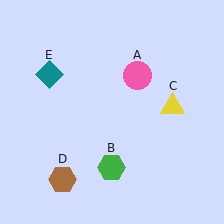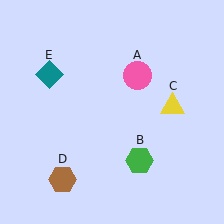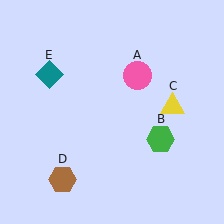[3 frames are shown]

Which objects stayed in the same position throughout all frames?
Pink circle (object A) and yellow triangle (object C) and brown hexagon (object D) and teal diamond (object E) remained stationary.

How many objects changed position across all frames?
1 object changed position: green hexagon (object B).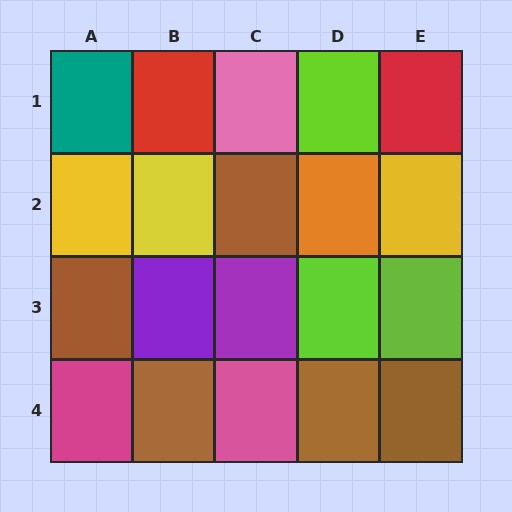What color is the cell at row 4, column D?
Brown.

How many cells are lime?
3 cells are lime.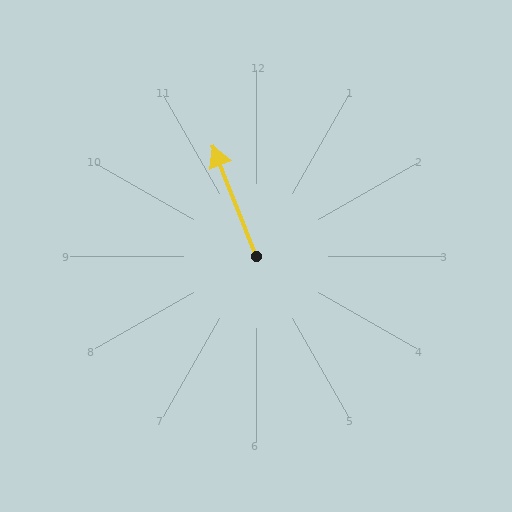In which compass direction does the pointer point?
North.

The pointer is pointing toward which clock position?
Roughly 11 o'clock.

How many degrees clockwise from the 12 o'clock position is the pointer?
Approximately 339 degrees.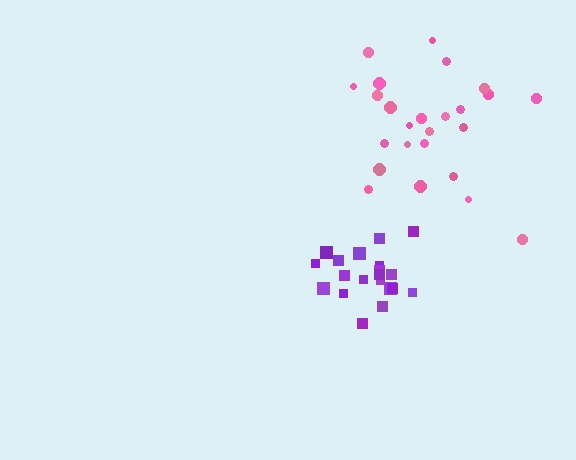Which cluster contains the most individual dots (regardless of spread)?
Pink (25).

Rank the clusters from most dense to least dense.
purple, pink.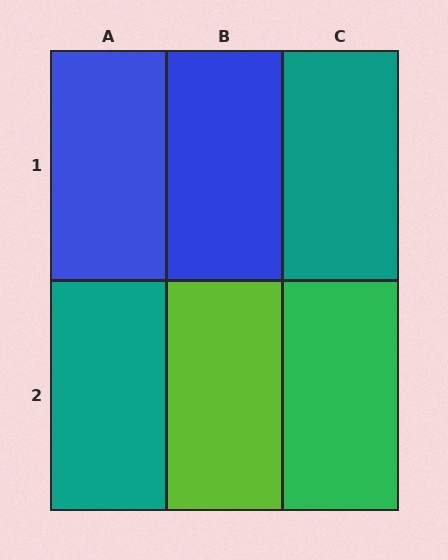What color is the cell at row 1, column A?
Blue.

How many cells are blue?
2 cells are blue.